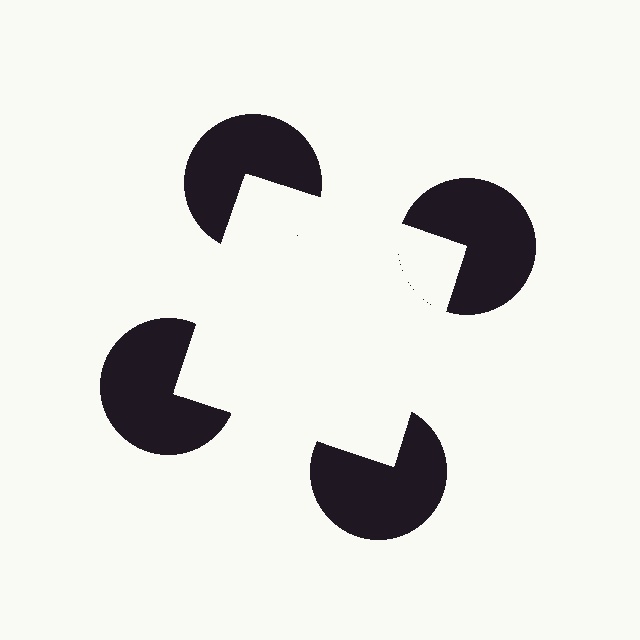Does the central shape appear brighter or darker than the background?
It typically appears slightly brighter than the background, even though no actual brightness change is drawn.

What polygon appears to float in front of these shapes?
An illusory square — its edges are inferred from the aligned wedge cuts in the pac-man discs, not physically drawn.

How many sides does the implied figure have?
4 sides.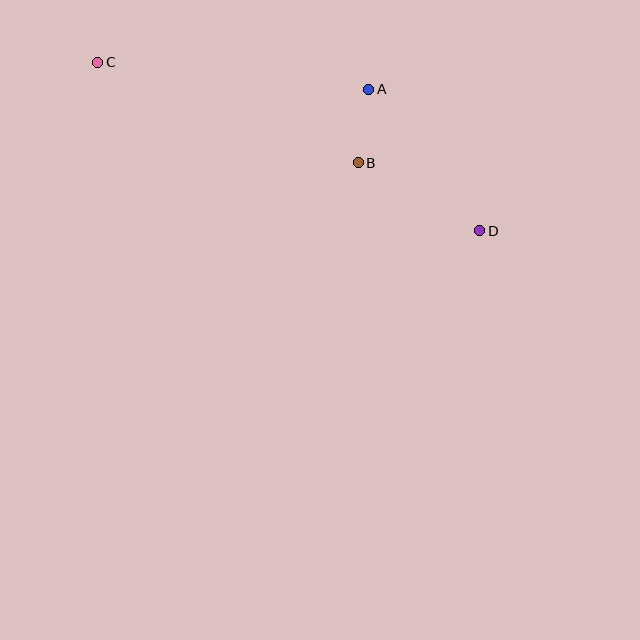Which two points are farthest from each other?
Points C and D are farthest from each other.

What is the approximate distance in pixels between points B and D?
The distance between B and D is approximately 139 pixels.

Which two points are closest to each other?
Points A and B are closest to each other.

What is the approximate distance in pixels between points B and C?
The distance between B and C is approximately 279 pixels.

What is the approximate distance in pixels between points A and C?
The distance between A and C is approximately 272 pixels.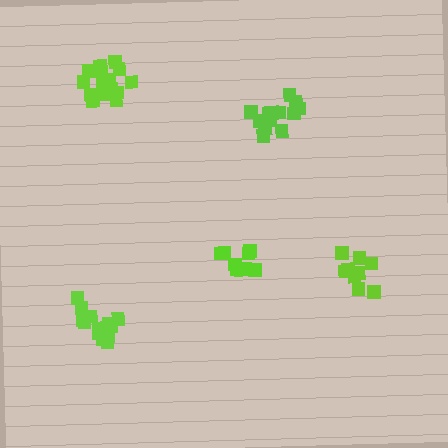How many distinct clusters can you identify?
There are 5 distinct clusters.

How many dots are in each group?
Group 1: 10 dots, Group 2: 15 dots, Group 3: 15 dots, Group 4: 15 dots, Group 5: 9 dots (64 total).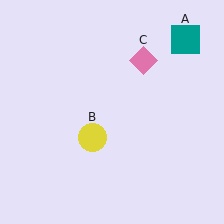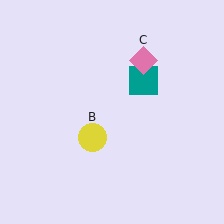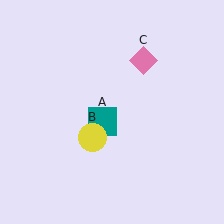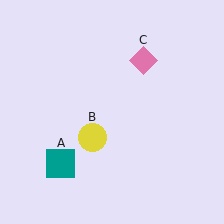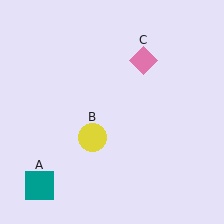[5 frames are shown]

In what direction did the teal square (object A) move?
The teal square (object A) moved down and to the left.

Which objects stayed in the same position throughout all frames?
Yellow circle (object B) and pink diamond (object C) remained stationary.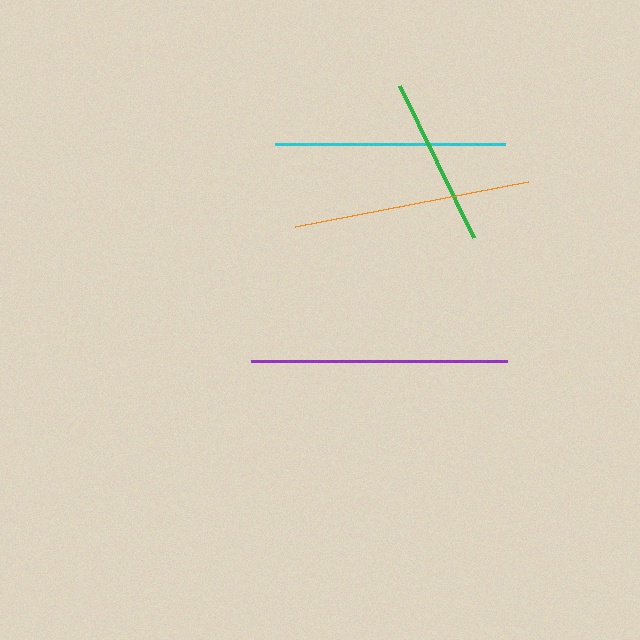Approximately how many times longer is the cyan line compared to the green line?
The cyan line is approximately 1.4 times the length of the green line.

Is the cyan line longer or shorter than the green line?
The cyan line is longer than the green line.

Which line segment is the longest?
The purple line is the longest at approximately 256 pixels.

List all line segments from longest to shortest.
From longest to shortest: purple, orange, cyan, green.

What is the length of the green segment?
The green segment is approximately 169 pixels long.